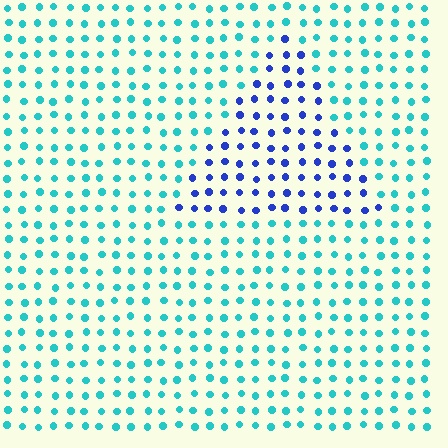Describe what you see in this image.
The image is filled with small cyan elements in a uniform arrangement. A triangle-shaped region is visible where the elements are tinted to a slightly different hue, forming a subtle color boundary.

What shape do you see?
I see a triangle.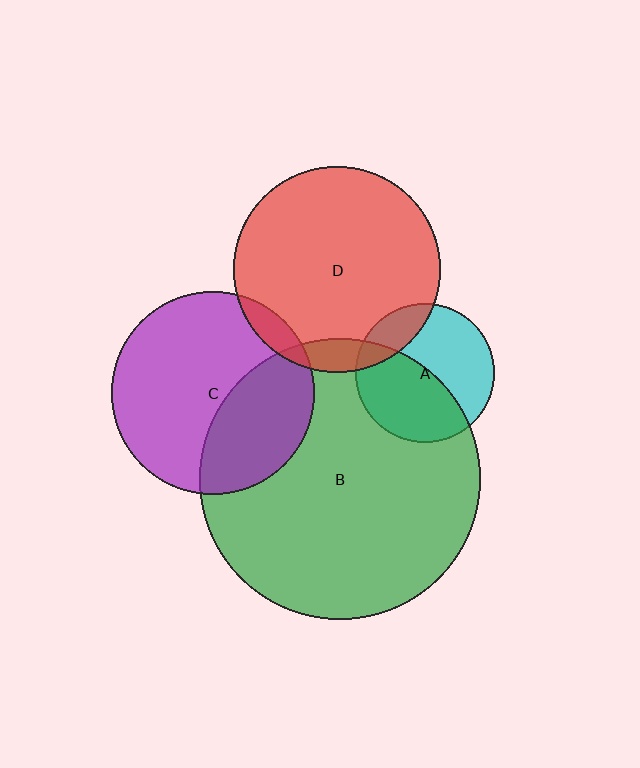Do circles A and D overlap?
Yes.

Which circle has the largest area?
Circle B (green).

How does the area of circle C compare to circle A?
Approximately 2.1 times.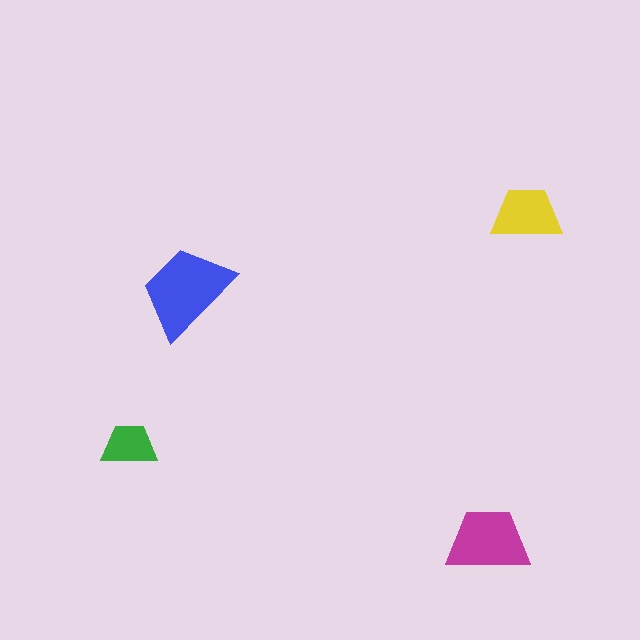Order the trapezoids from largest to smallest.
the blue one, the magenta one, the yellow one, the green one.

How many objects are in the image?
There are 4 objects in the image.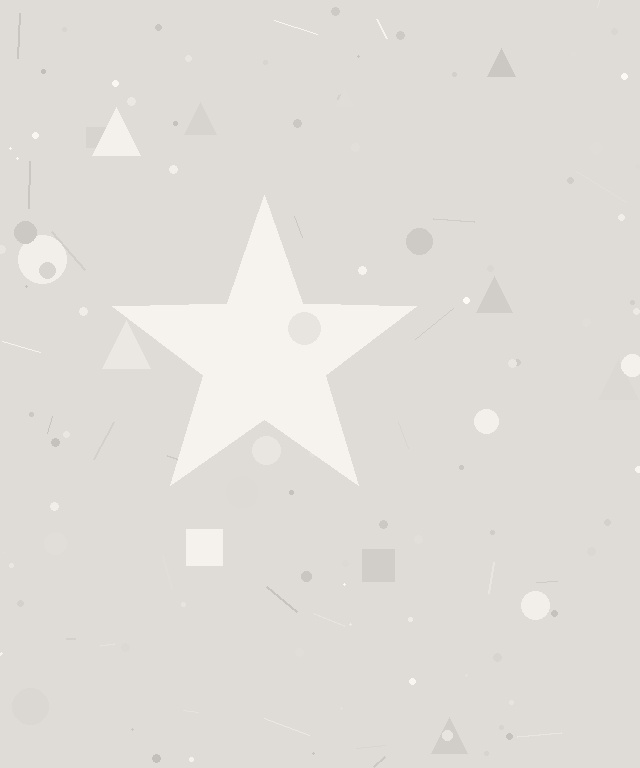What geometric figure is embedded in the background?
A star is embedded in the background.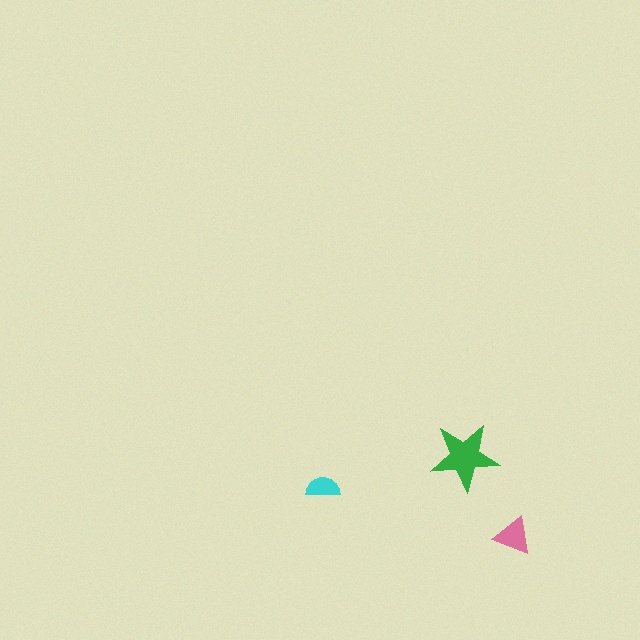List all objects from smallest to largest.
The cyan semicircle, the pink triangle, the green star.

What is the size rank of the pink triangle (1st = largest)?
2nd.